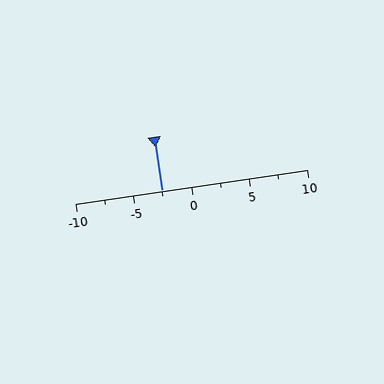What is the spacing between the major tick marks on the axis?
The major ticks are spaced 5 apart.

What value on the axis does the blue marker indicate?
The marker indicates approximately -2.5.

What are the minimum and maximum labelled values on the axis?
The axis runs from -10 to 10.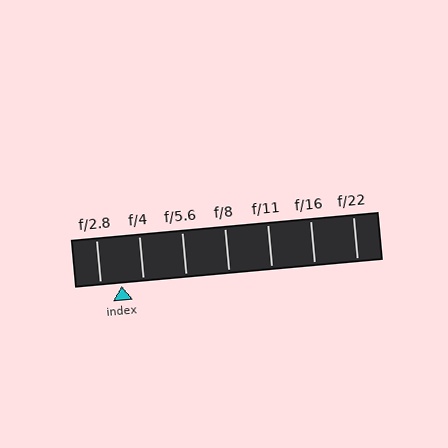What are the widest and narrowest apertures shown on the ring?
The widest aperture shown is f/2.8 and the narrowest is f/22.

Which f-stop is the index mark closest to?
The index mark is closest to f/4.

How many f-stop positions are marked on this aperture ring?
There are 7 f-stop positions marked.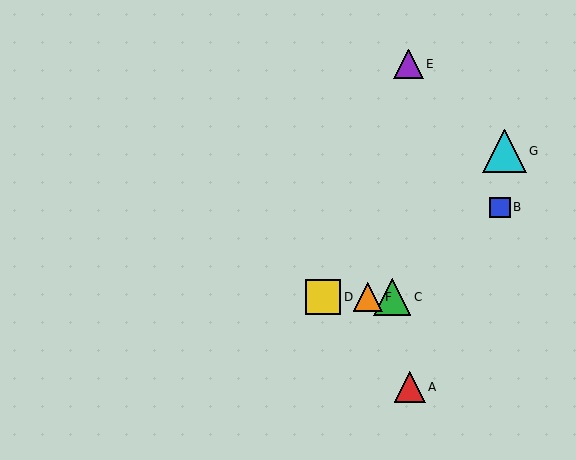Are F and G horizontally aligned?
No, F is at y≈297 and G is at y≈151.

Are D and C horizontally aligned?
Yes, both are at y≈297.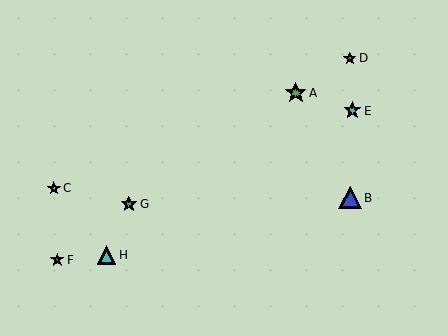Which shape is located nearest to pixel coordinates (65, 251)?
The blue star (labeled F) at (57, 260) is nearest to that location.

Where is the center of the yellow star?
The center of the yellow star is at (54, 188).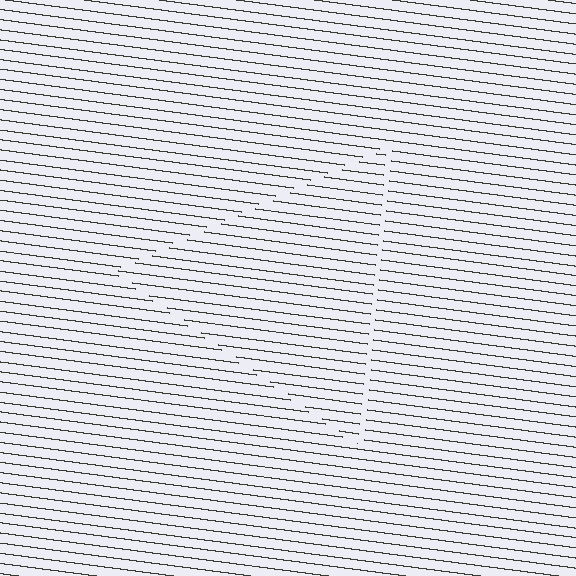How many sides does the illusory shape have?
3 sides — the line-ends trace a triangle.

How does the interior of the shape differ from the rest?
The interior of the shape contains the same grating, shifted by half a period — the contour is defined by the phase discontinuity where line-ends from the inner and outer gratings abut.